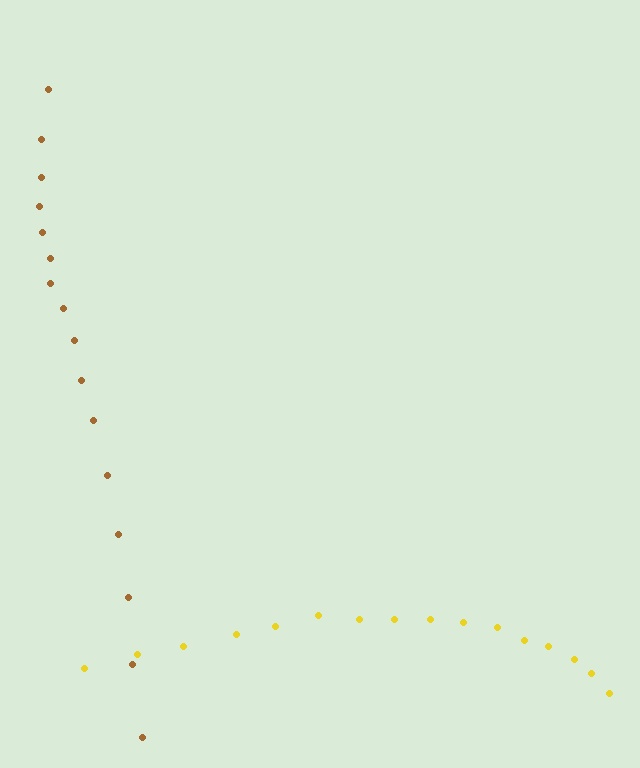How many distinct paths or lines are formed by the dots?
There are 2 distinct paths.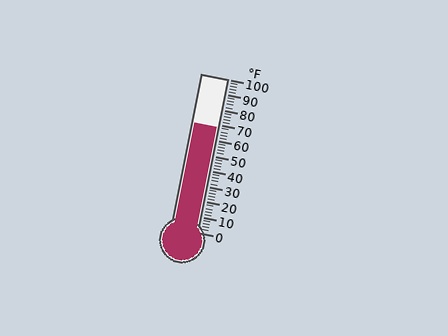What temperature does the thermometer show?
The thermometer shows approximately 68°F.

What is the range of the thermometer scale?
The thermometer scale ranges from 0°F to 100°F.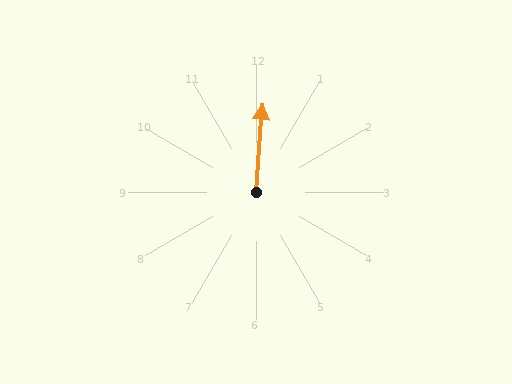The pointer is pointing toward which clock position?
Roughly 12 o'clock.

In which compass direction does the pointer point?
North.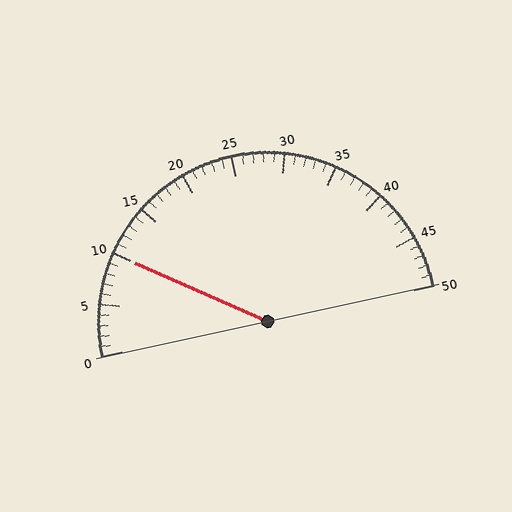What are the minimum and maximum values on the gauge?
The gauge ranges from 0 to 50.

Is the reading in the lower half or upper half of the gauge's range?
The reading is in the lower half of the range (0 to 50).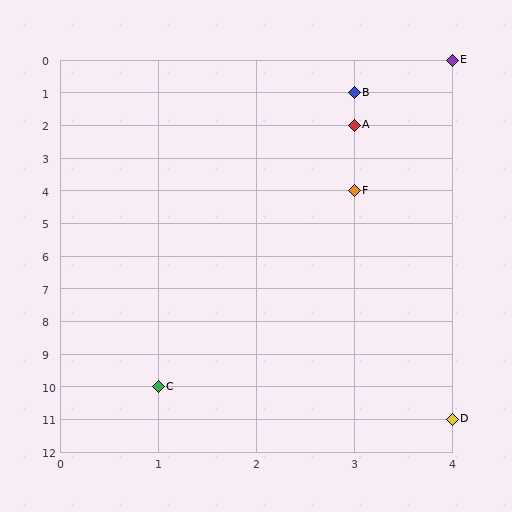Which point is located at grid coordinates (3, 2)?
Point A is at (3, 2).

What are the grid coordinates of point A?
Point A is at grid coordinates (3, 2).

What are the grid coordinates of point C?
Point C is at grid coordinates (1, 10).